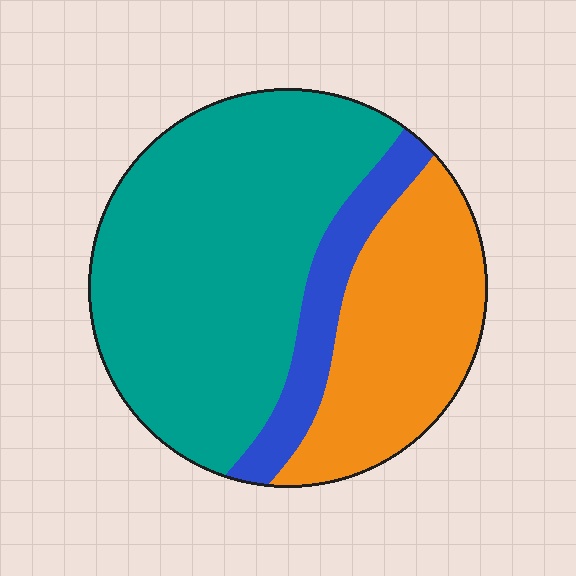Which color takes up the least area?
Blue, at roughly 10%.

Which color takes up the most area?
Teal, at roughly 60%.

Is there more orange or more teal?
Teal.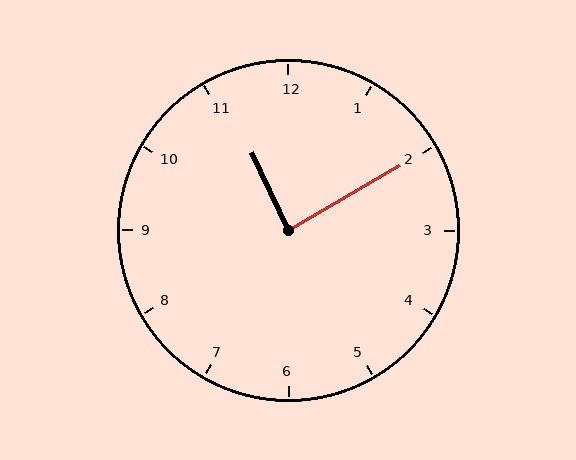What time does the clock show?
11:10.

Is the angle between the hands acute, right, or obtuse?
It is right.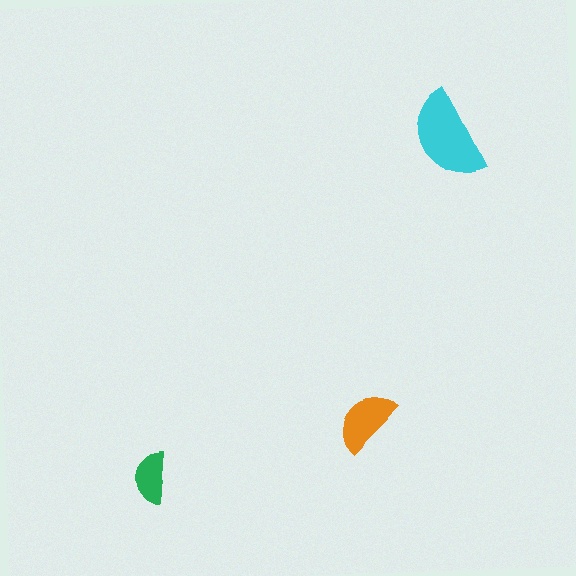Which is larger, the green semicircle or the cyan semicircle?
The cyan one.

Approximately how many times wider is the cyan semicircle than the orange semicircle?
About 1.5 times wider.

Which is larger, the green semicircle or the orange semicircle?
The orange one.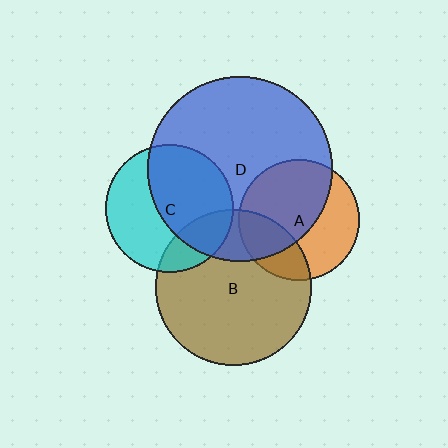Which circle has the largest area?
Circle D (blue).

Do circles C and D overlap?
Yes.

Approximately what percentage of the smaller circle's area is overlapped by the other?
Approximately 55%.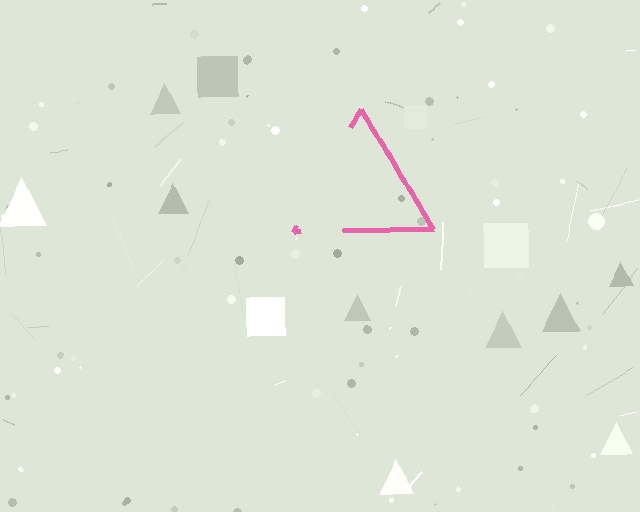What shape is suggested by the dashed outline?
The dashed outline suggests a triangle.